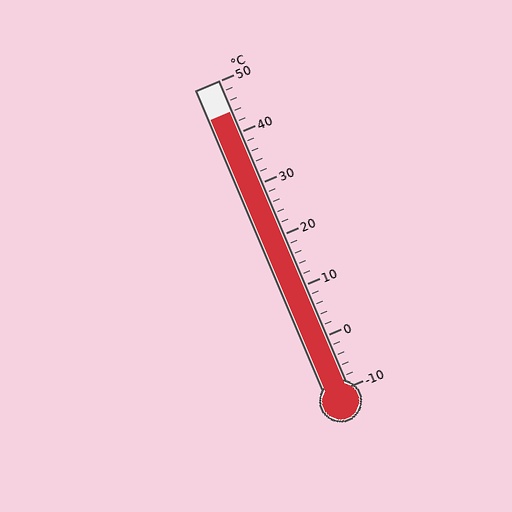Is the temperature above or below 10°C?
The temperature is above 10°C.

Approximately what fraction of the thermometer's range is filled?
The thermometer is filled to approximately 90% of its range.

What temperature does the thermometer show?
The thermometer shows approximately 44°C.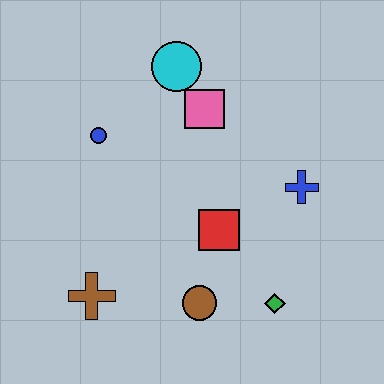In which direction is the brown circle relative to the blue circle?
The brown circle is below the blue circle.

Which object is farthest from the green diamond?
The cyan circle is farthest from the green diamond.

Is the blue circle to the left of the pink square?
Yes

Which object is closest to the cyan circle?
The pink square is closest to the cyan circle.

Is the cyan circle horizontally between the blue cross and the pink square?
No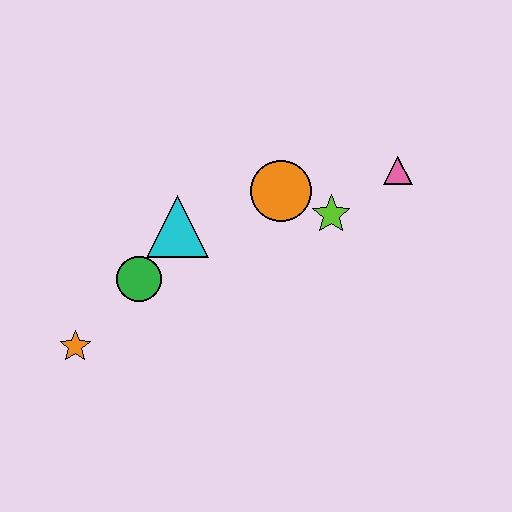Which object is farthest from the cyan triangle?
The pink triangle is farthest from the cyan triangle.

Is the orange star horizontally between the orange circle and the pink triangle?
No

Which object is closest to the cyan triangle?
The green circle is closest to the cyan triangle.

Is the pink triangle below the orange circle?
No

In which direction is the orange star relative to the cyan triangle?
The orange star is below the cyan triangle.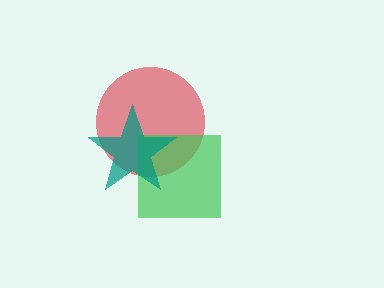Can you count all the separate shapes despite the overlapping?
Yes, there are 3 separate shapes.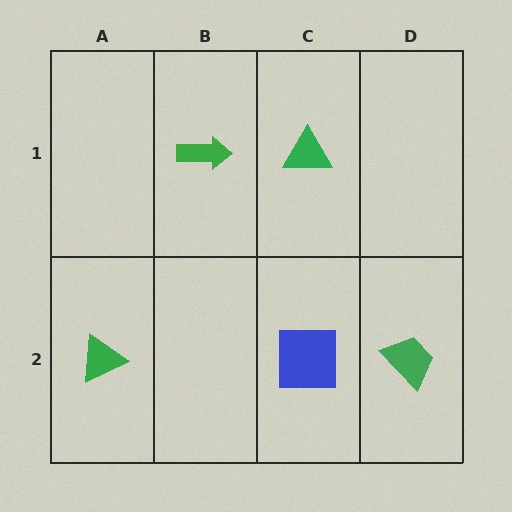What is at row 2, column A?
A green triangle.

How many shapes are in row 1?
2 shapes.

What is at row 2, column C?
A blue square.